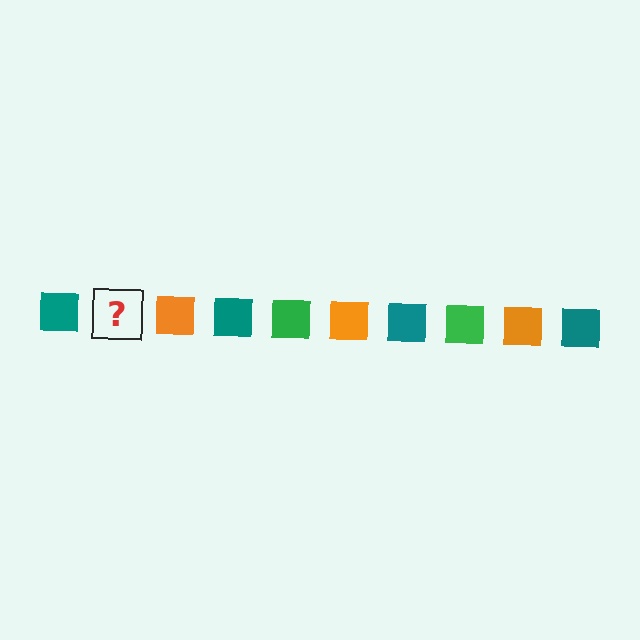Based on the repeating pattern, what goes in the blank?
The blank should be a green square.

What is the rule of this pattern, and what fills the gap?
The rule is that the pattern cycles through teal, green, orange squares. The gap should be filled with a green square.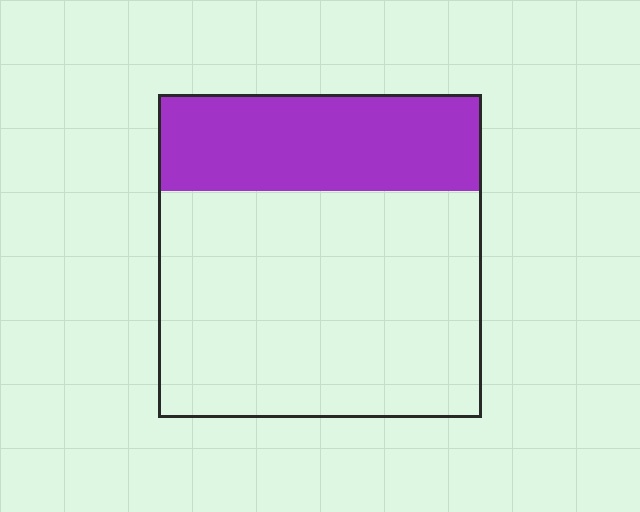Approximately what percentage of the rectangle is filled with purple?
Approximately 30%.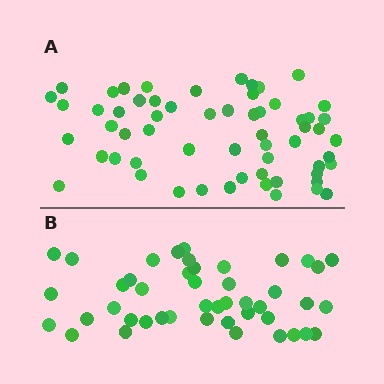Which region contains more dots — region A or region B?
Region A (the top region) has more dots.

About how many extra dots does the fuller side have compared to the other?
Region A has approximately 15 more dots than region B.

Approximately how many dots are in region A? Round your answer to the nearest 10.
About 60 dots.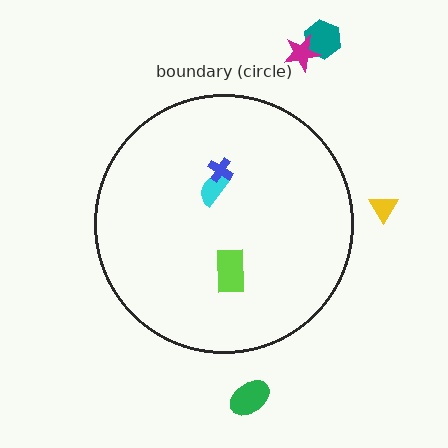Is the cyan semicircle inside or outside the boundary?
Inside.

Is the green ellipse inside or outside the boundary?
Outside.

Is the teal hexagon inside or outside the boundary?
Outside.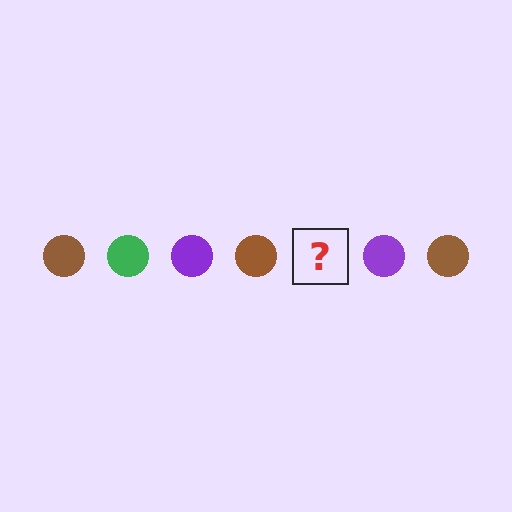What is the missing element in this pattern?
The missing element is a green circle.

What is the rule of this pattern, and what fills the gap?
The rule is that the pattern cycles through brown, green, purple circles. The gap should be filled with a green circle.